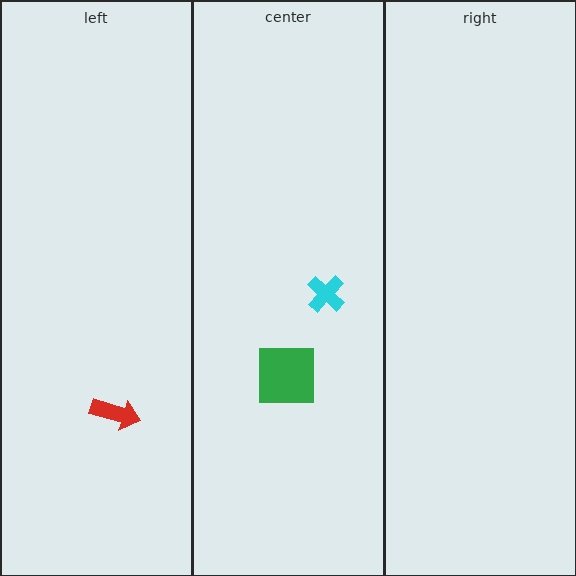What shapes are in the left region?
The red arrow.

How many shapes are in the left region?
1.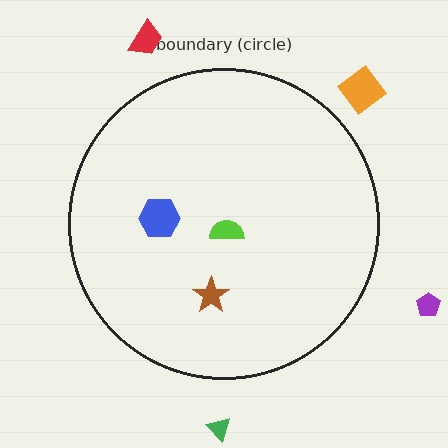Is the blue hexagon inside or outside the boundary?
Inside.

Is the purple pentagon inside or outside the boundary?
Outside.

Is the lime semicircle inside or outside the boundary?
Inside.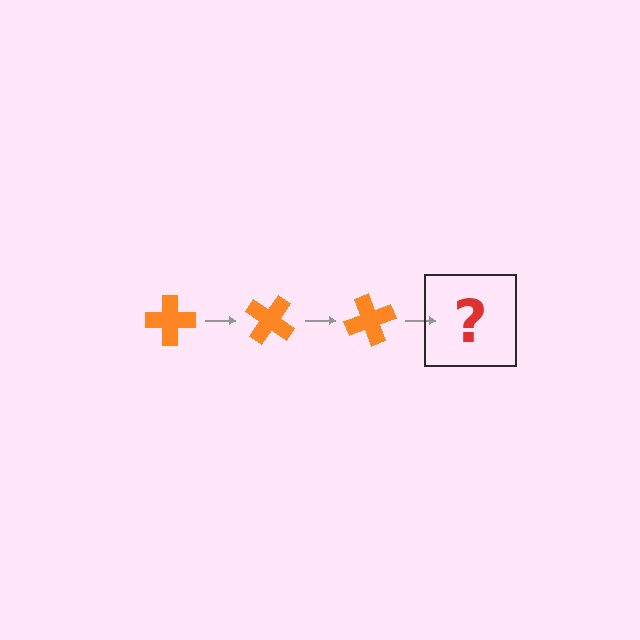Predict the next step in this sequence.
The next step is an orange cross rotated 105 degrees.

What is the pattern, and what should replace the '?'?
The pattern is that the cross rotates 35 degrees each step. The '?' should be an orange cross rotated 105 degrees.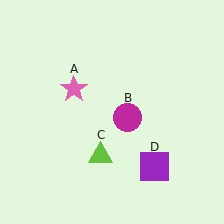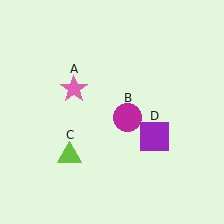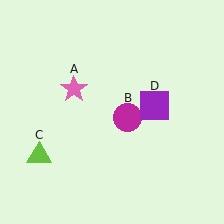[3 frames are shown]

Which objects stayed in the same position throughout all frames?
Pink star (object A) and magenta circle (object B) remained stationary.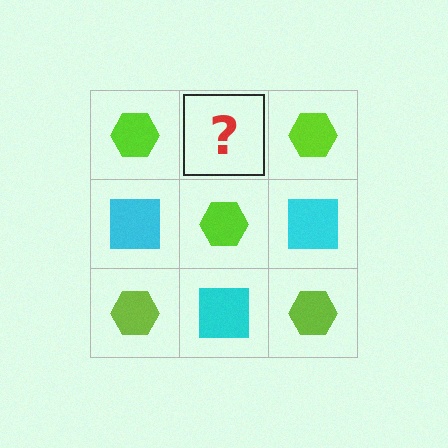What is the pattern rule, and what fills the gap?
The rule is that it alternates lime hexagon and cyan square in a checkerboard pattern. The gap should be filled with a cyan square.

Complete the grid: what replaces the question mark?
The question mark should be replaced with a cyan square.